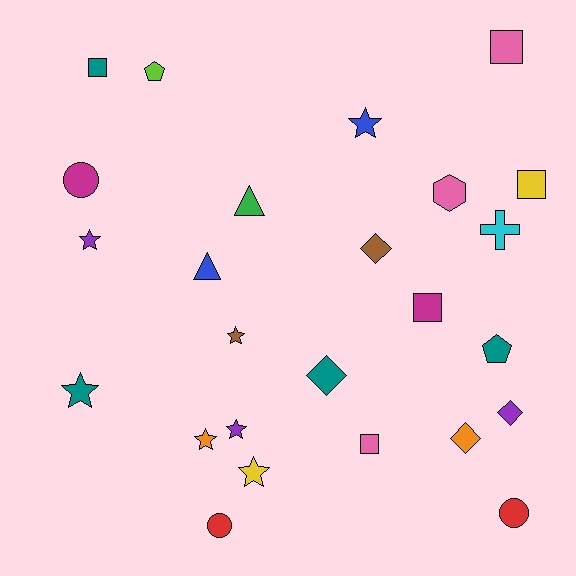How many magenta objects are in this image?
There are 2 magenta objects.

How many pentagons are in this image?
There are 2 pentagons.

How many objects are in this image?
There are 25 objects.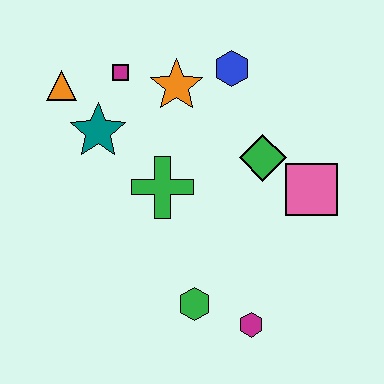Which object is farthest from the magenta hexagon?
The orange triangle is farthest from the magenta hexagon.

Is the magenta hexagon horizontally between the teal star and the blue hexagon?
No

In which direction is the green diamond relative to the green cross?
The green diamond is to the right of the green cross.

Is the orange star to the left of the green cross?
No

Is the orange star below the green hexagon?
No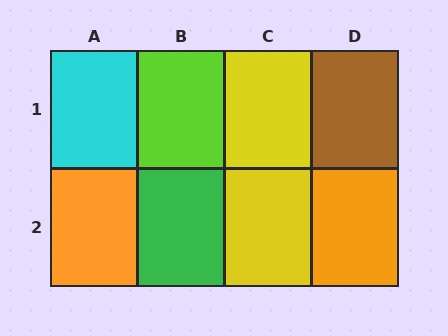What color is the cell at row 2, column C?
Yellow.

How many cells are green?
1 cell is green.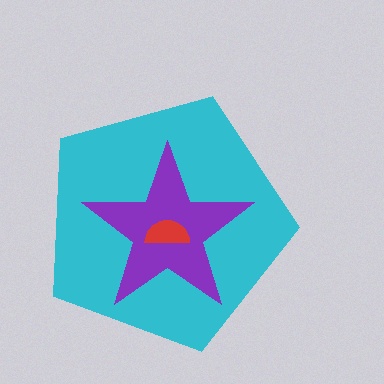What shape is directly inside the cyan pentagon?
The purple star.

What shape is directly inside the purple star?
The red semicircle.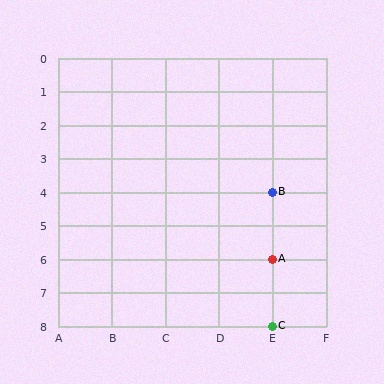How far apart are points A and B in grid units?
Points A and B are 2 rows apart.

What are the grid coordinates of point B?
Point B is at grid coordinates (E, 4).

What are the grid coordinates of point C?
Point C is at grid coordinates (E, 8).